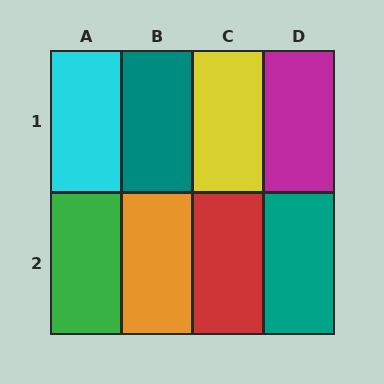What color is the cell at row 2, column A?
Green.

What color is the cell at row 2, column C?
Red.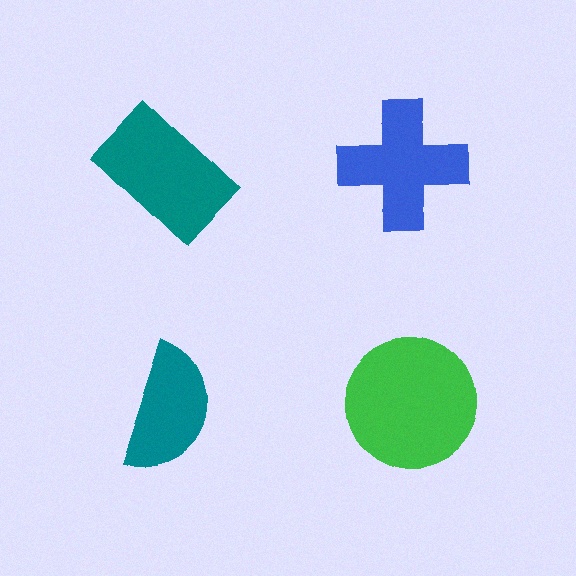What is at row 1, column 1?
A teal rectangle.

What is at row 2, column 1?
A teal semicircle.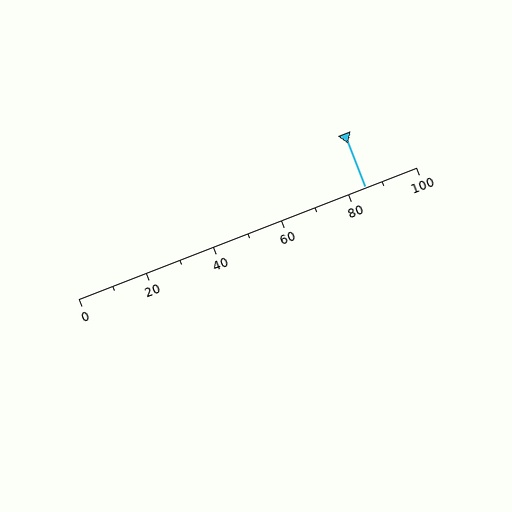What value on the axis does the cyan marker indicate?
The marker indicates approximately 85.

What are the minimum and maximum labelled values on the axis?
The axis runs from 0 to 100.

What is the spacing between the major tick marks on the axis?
The major ticks are spaced 20 apart.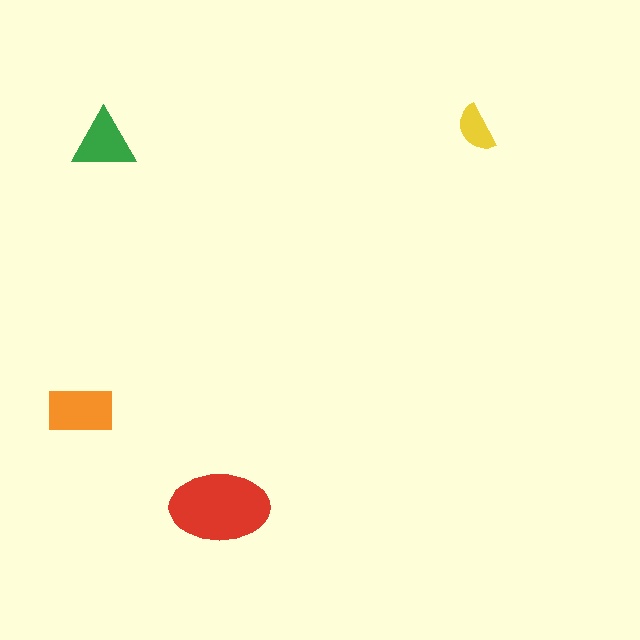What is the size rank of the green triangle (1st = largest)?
3rd.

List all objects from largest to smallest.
The red ellipse, the orange rectangle, the green triangle, the yellow semicircle.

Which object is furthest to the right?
The yellow semicircle is rightmost.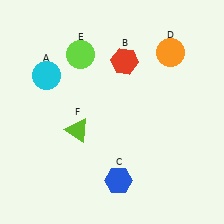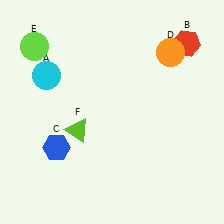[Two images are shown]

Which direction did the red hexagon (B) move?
The red hexagon (B) moved right.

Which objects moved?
The objects that moved are: the red hexagon (B), the blue hexagon (C), the lime circle (E).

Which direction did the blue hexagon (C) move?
The blue hexagon (C) moved left.